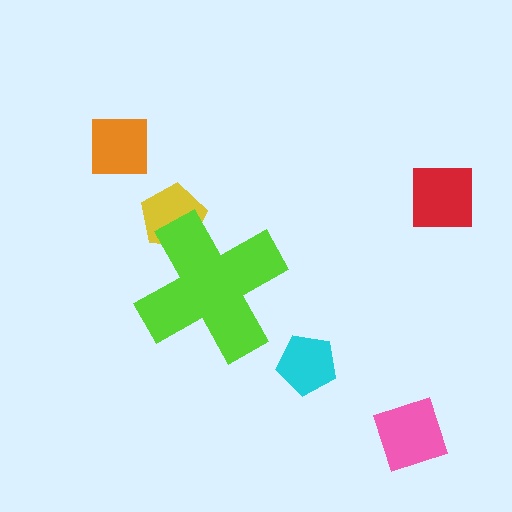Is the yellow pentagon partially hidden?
Yes, the yellow pentagon is partially hidden behind the lime cross.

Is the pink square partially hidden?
No, the pink square is fully visible.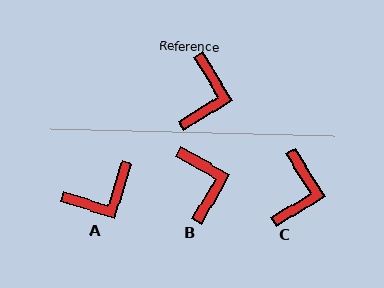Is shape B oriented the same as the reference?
No, it is off by about 28 degrees.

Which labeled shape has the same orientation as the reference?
C.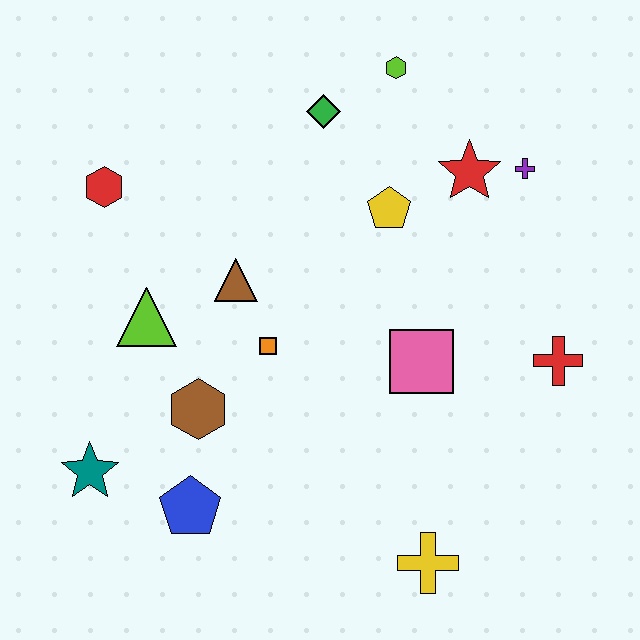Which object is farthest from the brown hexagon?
The purple cross is farthest from the brown hexagon.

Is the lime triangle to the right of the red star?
No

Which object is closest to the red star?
The purple cross is closest to the red star.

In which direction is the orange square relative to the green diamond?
The orange square is below the green diamond.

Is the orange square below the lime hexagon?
Yes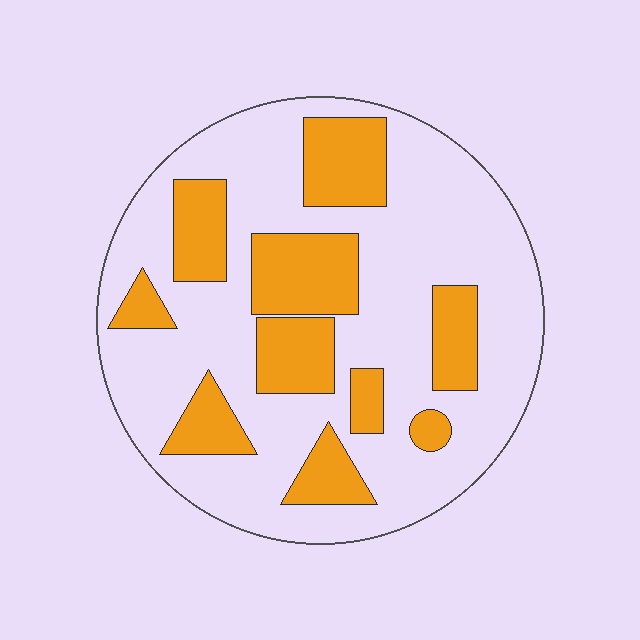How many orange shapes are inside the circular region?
10.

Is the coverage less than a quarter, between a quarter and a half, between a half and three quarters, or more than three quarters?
Between a quarter and a half.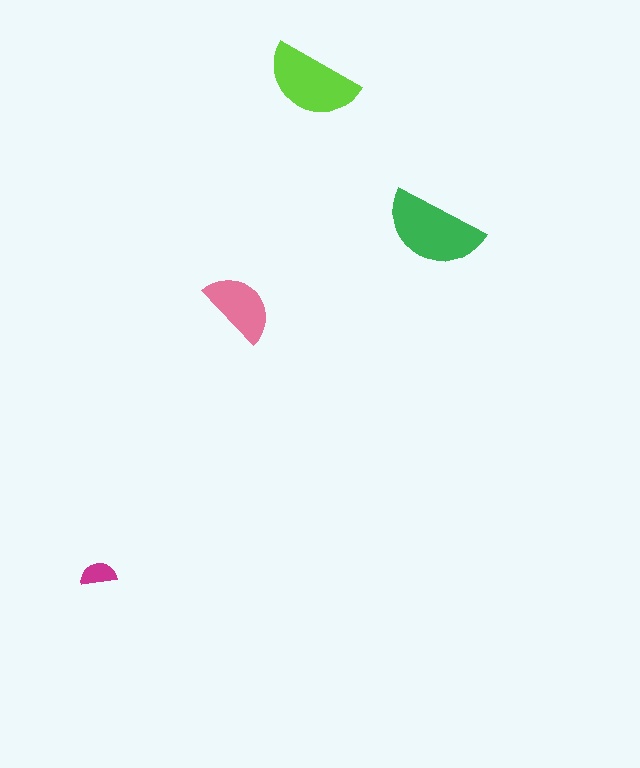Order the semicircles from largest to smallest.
the green one, the lime one, the pink one, the magenta one.